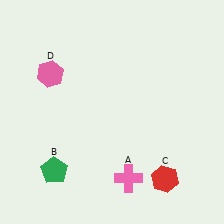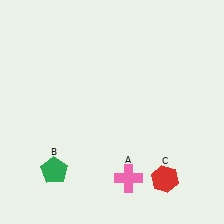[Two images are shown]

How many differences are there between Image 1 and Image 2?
There is 1 difference between the two images.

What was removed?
The pink hexagon (D) was removed in Image 2.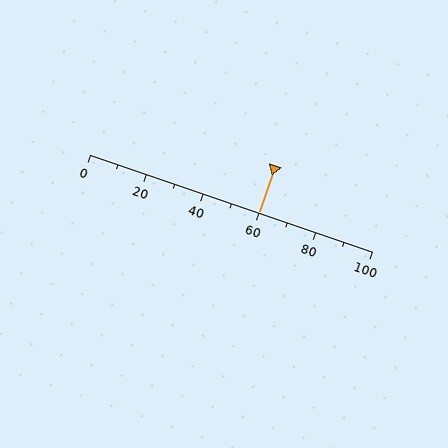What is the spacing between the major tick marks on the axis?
The major ticks are spaced 20 apart.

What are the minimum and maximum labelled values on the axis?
The axis runs from 0 to 100.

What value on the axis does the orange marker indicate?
The marker indicates approximately 60.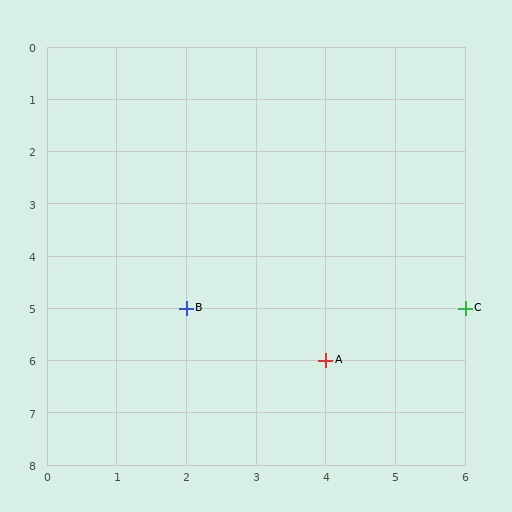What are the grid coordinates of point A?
Point A is at grid coordinates (4, 6).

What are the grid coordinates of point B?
Point B is at grid coordinates (2, 5).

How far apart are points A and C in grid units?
Points A and C are 2 columns and 1 row apart (about 2.2 grid units diagonally).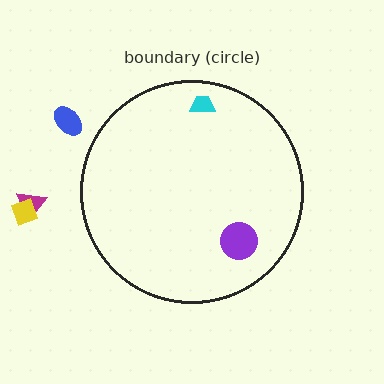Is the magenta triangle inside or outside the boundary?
Outside.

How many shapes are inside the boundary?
2 inside, 3 outside.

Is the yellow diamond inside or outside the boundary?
Outside.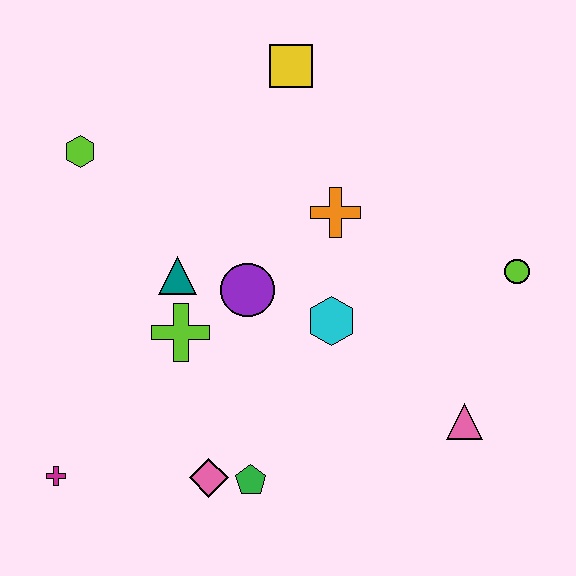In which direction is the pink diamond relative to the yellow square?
The pink diamond is below the yellow square.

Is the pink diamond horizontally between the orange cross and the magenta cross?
Yes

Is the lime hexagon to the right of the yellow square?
No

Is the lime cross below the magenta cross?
No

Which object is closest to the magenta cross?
The pink diamond is closest to the magenta cross.